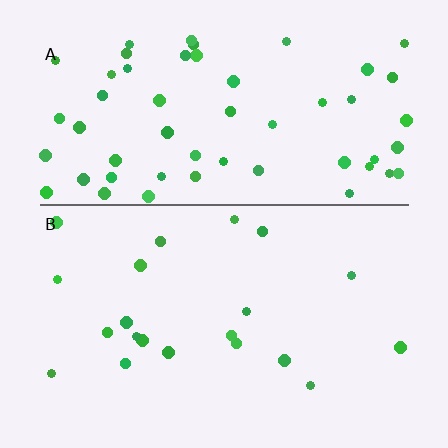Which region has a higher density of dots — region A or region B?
A (the top).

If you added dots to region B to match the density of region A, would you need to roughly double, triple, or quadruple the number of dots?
Approximately triple.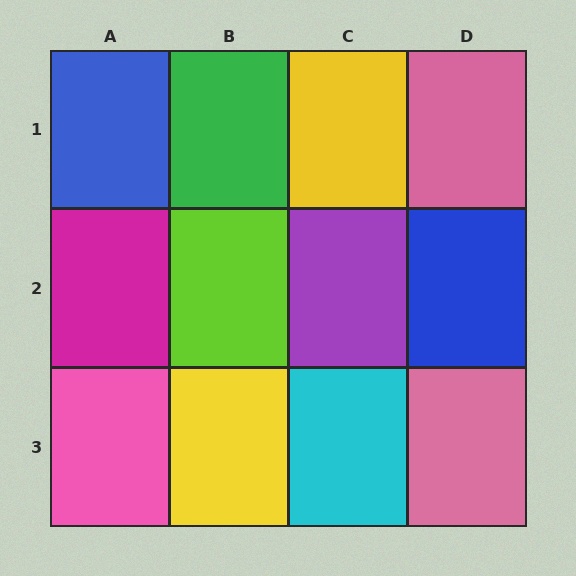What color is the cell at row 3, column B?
Yellow.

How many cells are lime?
1 cell is lime.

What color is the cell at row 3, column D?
Pink.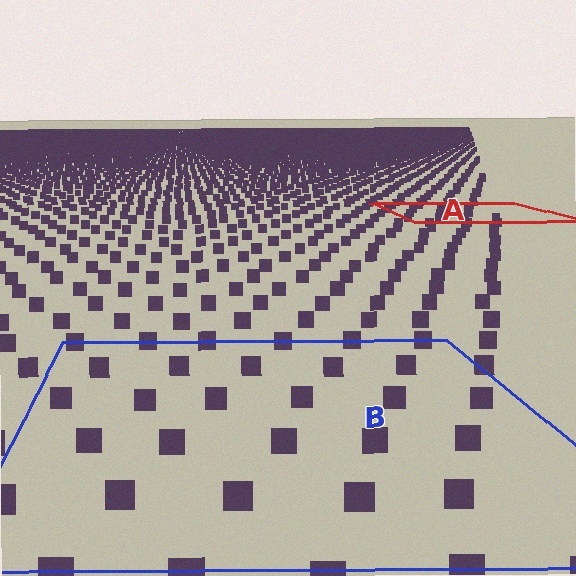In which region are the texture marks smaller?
The texture marks are smaller in region A, because it is farther away.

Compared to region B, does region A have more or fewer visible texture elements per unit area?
Region A has more texture elements per unit area — they are packed more densely because it is farther away.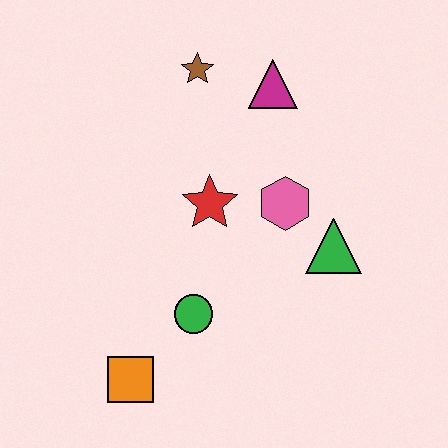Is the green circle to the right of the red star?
No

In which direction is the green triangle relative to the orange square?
The green triangle is to the right of the orange square.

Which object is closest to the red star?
The pink hexagon is closest to the red star.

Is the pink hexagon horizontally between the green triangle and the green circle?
Yes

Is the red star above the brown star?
No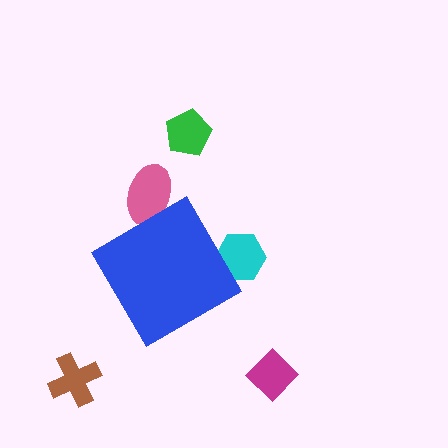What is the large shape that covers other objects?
A blue diamond.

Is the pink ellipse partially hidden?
Yes, the pink ellipse is partially hidden behind the blue diamond.